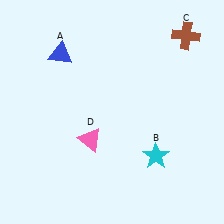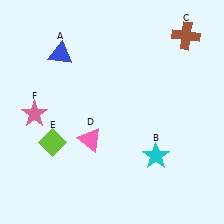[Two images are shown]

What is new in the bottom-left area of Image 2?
A pink star (F) was added in the bottom-left area of Image 2.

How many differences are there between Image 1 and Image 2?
There are 2 differences between the two images.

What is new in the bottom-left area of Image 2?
A lime diamond (E) was added in the bottom-left area of Image 2.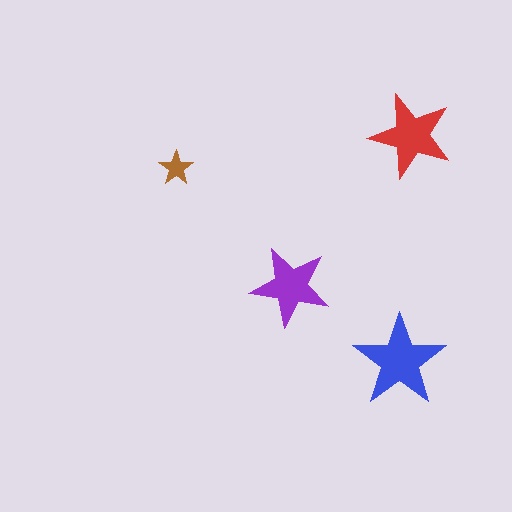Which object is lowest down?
The blue star is bottommost.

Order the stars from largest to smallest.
the blue one, the red one, the purple one, the brown one.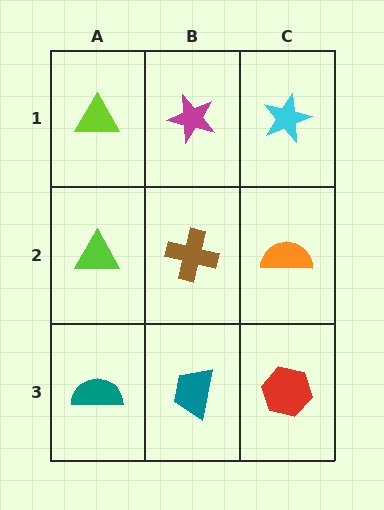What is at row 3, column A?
A teal semicircle.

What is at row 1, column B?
A magenta star.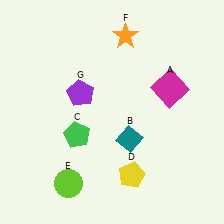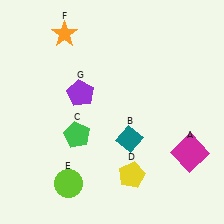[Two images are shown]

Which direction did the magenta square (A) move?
The magenta square (A) moved down.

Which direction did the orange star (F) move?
The orange star (F) moved left.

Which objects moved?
The objects that moved are: the magenta square (A), the orange star (F).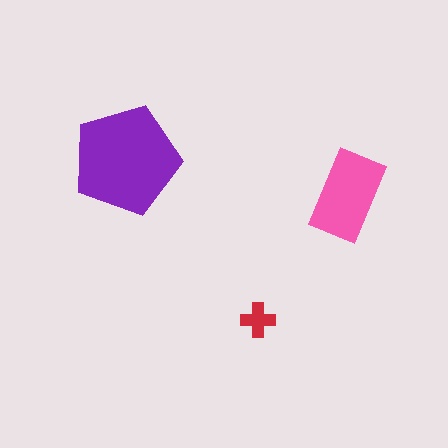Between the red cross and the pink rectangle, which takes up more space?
The pink rectangle.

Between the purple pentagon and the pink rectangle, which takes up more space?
The purple pentagon.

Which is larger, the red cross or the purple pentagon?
The purple pentagon.